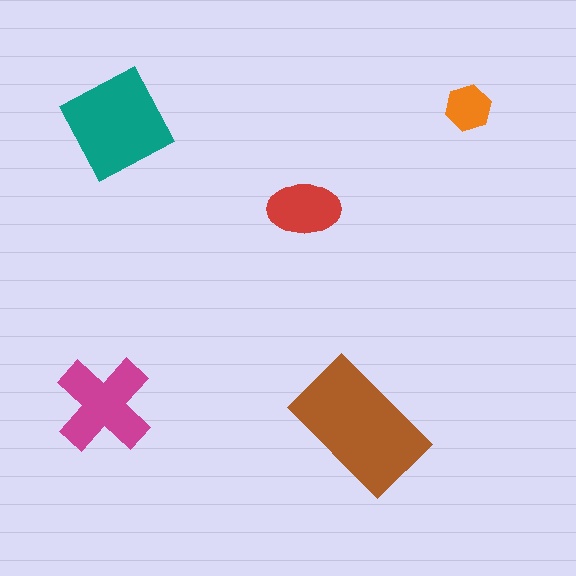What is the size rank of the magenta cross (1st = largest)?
3rd.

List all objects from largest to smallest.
The brown rectangle, the teal diamond, the magenta cross, the red ellipse, the orange hexagon.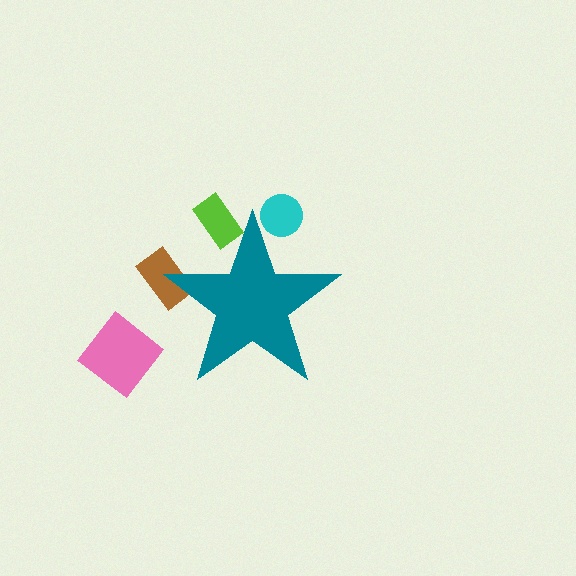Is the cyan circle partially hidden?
Yes, the cyan circle is partially hidden behind the teal star.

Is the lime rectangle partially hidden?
Yes, the lime rectangle is partially hidden behind the teal star.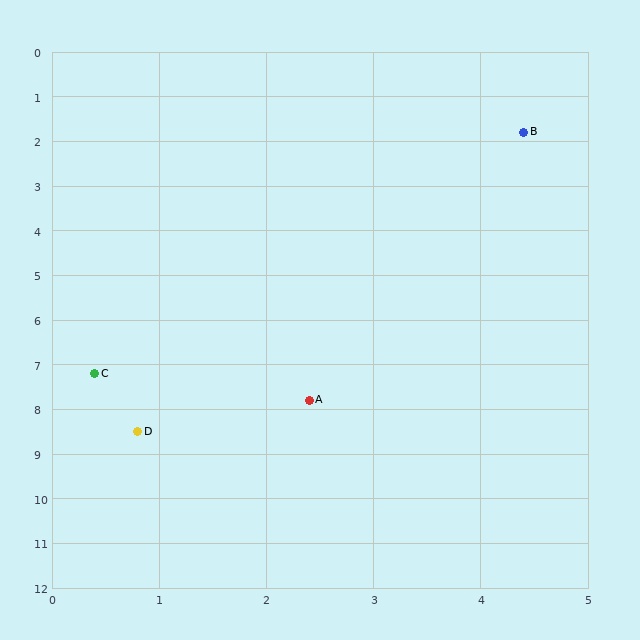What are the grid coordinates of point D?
Point D is at approximately (0.8, 8.5).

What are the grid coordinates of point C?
Point C is at approximately (0.4, 7.2).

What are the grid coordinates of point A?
Point A is at approximately (2.4, 7.8).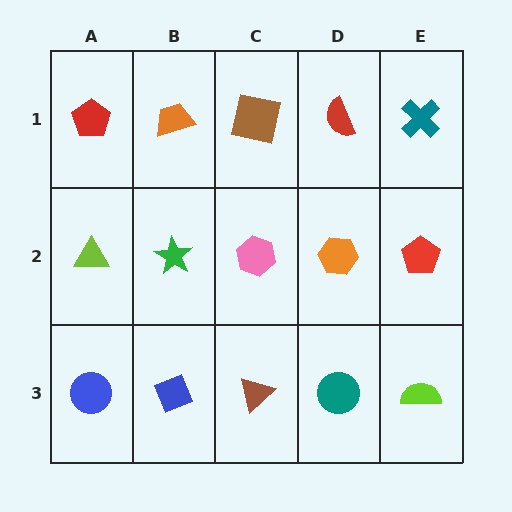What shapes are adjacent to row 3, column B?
A green star (row 2, column B), a blue circle (row 3, column A), a brown triangle (row 3, column C).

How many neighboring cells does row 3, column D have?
3.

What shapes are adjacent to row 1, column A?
A lime triangle (row 2, column A), an orange trapezoid (row 1, column B).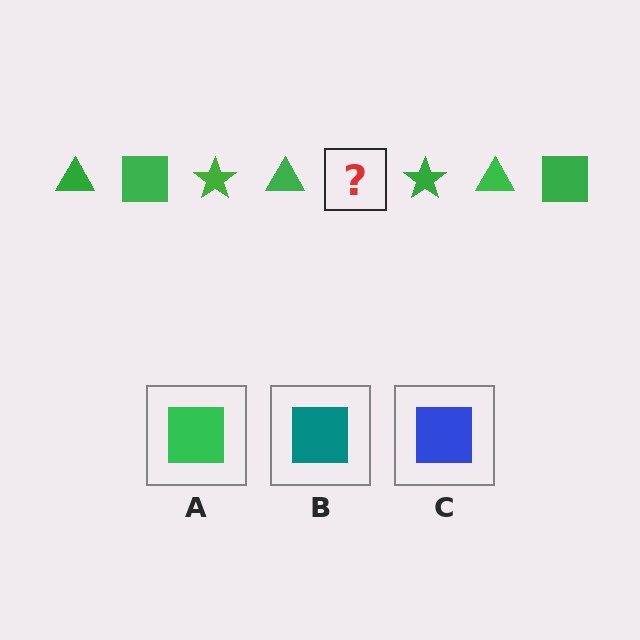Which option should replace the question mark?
Option A.